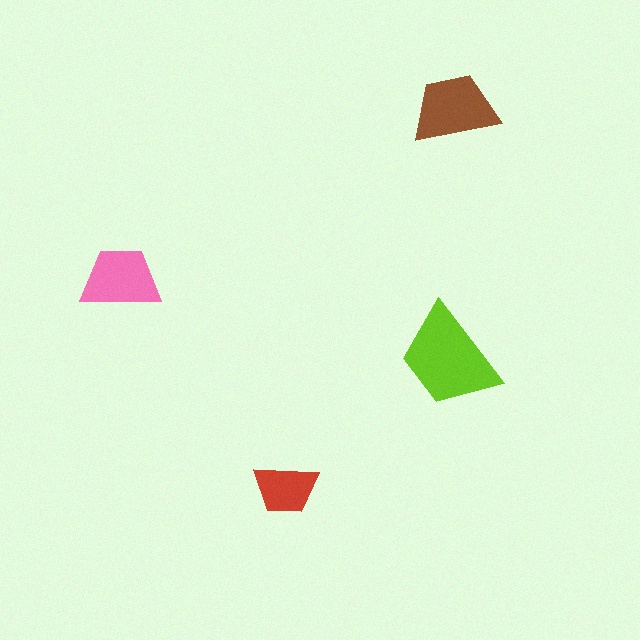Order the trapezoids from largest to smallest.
the lime one, the brown one, the pink one, the red one.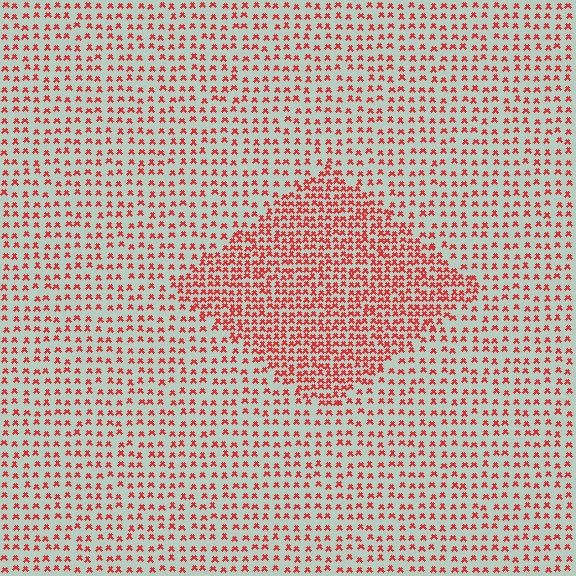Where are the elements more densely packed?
The elements are more densely packed inside the diamond boundary.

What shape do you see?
I see a diamond.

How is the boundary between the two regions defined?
The boundary is defined by a change in element density (approximately 2.0x ratio). All elements are the same color, size, and shape.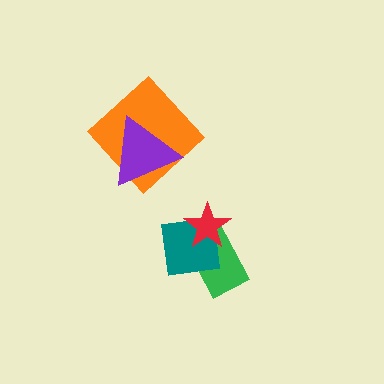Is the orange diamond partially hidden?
Yes, it is partially covered by another shape.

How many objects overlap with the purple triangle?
1 object overlaps with the purple triangle.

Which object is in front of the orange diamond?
The purple triangle is in front of the orange diamond.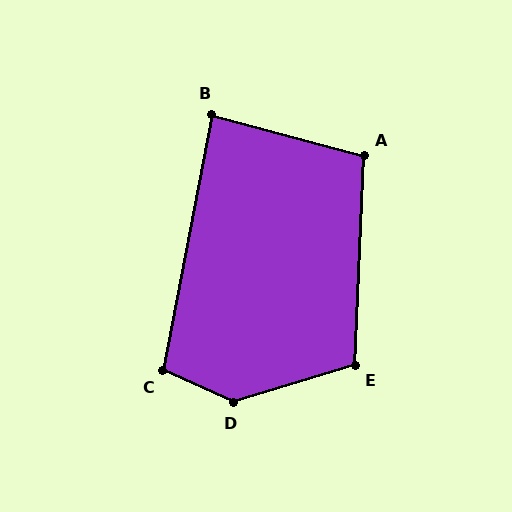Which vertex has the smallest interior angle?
B, at approximately 86 degrees.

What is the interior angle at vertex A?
Approximately 103 degrees (obtuse).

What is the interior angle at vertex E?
Approximately 109 degrees (obtuse).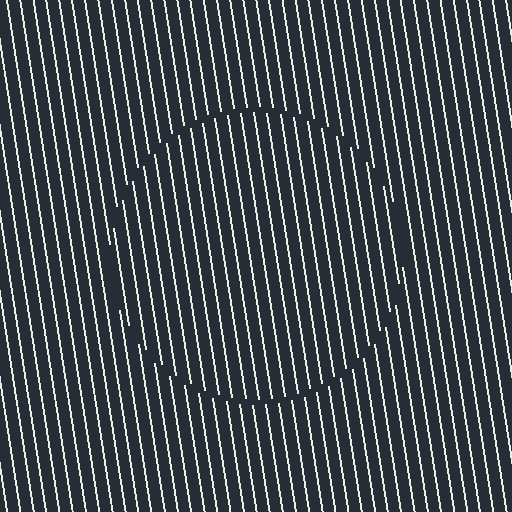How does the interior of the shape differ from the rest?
The interior of the shape contains the same grating, shifted by half a period — the contour is defined by the phase discontinuity where line-ends from the inner and outer gratings abut.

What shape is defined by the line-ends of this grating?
An illusory circle. The interior of the shape contains the same grating, shifted by half a period — the contour is defined by the phase discontinuity where line-ends from the inner and outer gratings abut.